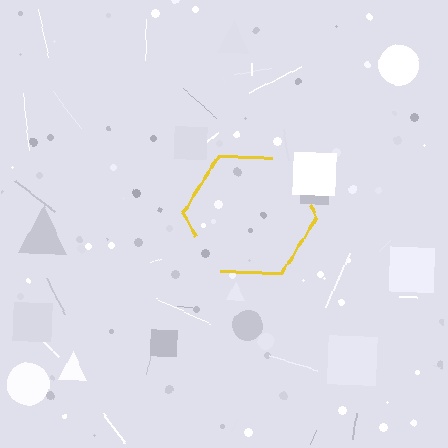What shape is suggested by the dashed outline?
The dashed outline suggests a hexagon.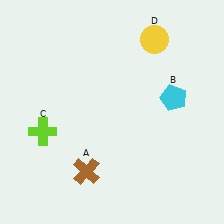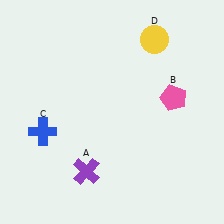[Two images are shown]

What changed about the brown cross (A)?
In Image 1, A is brown. In Image 2, it changed to purple.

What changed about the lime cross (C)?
In Image 1, C is lime. In Image 2, it changed to blue.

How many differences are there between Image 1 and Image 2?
There are 3 differences between the two images.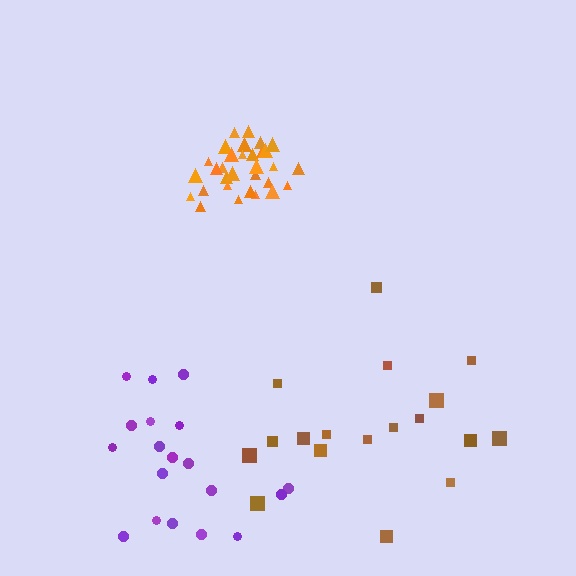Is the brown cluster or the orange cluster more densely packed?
Orange.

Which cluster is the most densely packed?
Orange.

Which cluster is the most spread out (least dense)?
Brown.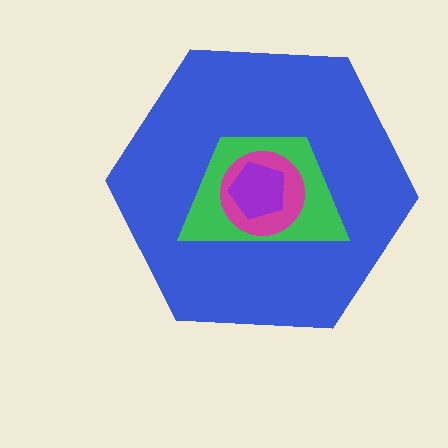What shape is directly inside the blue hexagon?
The green trapezoid.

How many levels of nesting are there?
4.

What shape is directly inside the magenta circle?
The purple pentagon.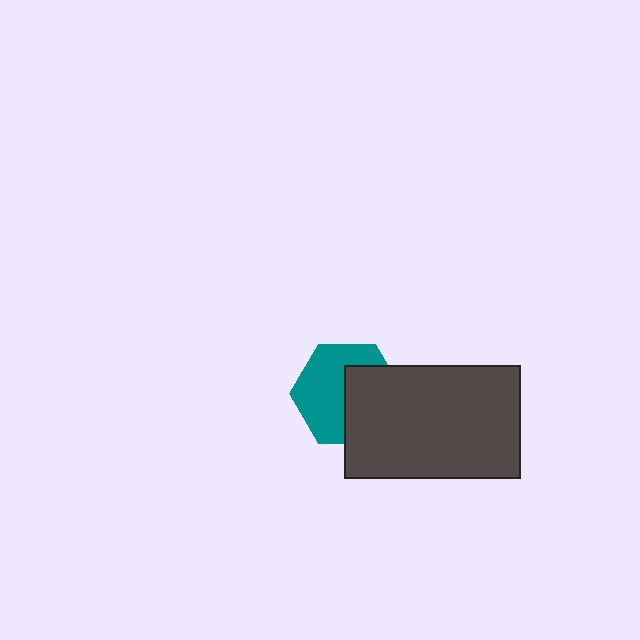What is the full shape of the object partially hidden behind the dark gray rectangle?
The partially hidden object is a teal hexagon.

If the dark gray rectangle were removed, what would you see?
You would see the complete teal hexagon.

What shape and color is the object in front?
The object in front is a dark gray rectangle.